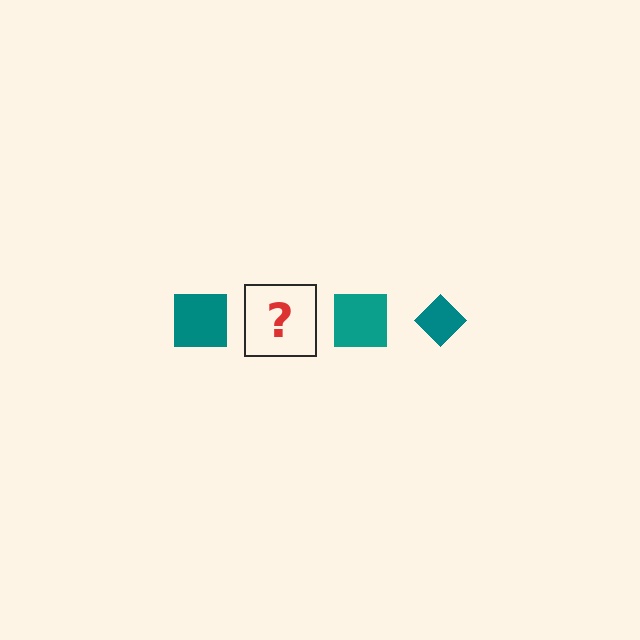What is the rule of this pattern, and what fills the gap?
The rule is that the pattern cycles through square, diamond shapes in teal. The gap should be filled with a teal diamond.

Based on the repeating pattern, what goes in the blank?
The blank should be a teal diamond.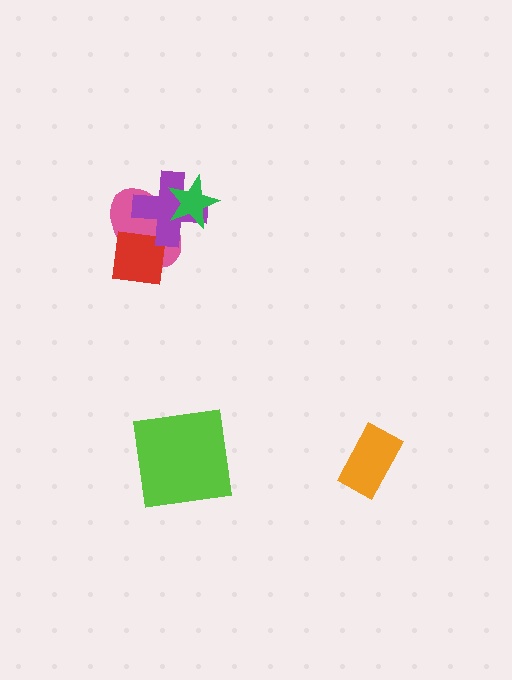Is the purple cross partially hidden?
Yes, it is partially covered by another shape.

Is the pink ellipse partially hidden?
Yes, it is partially covered by another shape.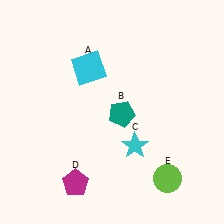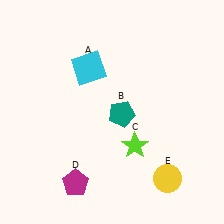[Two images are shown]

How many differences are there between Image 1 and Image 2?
There are 2 differences between the two images.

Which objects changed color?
C changed from cyan to lime. E changed from lime to yellow.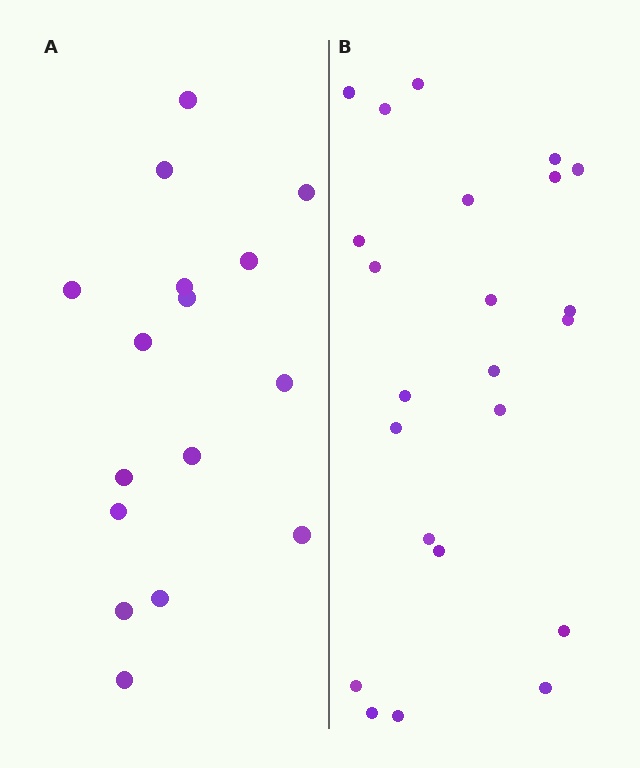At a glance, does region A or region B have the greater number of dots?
Region B (the right region) has more dots.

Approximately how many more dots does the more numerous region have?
Region B has roughly 8 or so more dots than region A.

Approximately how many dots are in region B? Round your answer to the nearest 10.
About 20 dots. (The exact count is 23, which rounds to 20.)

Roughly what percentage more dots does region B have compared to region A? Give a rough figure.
About 45% more.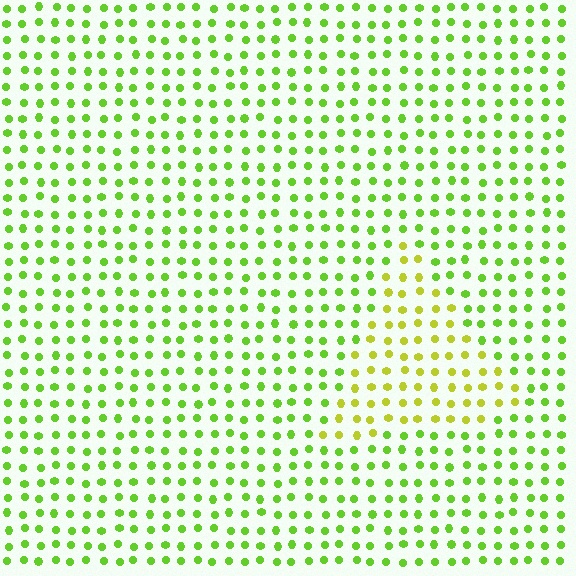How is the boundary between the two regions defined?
The boundary is defined purely by a slight shift in hue (about 32 degrees). Spacing, size, and orientation are identical on both sides.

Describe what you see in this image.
The image is filled with small lime elements in a uniform arrangement. A triangle-shaped region is visible where the elements are tinted to a slightly different hue, forming a subtle color boundary.